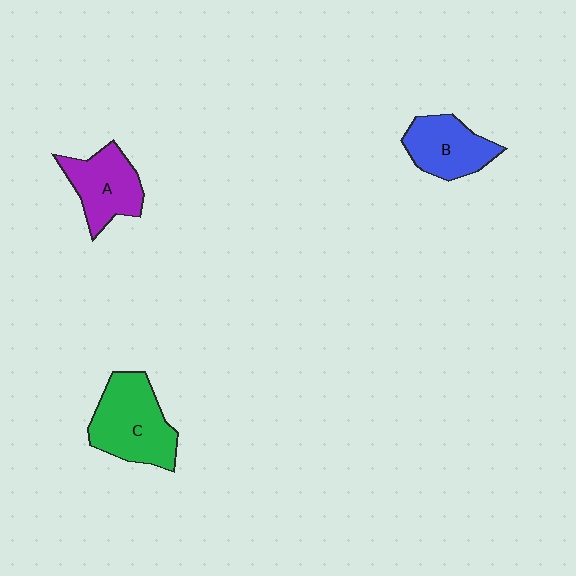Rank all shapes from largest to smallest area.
From largest to smallest: C (green), A (purple), B (blue).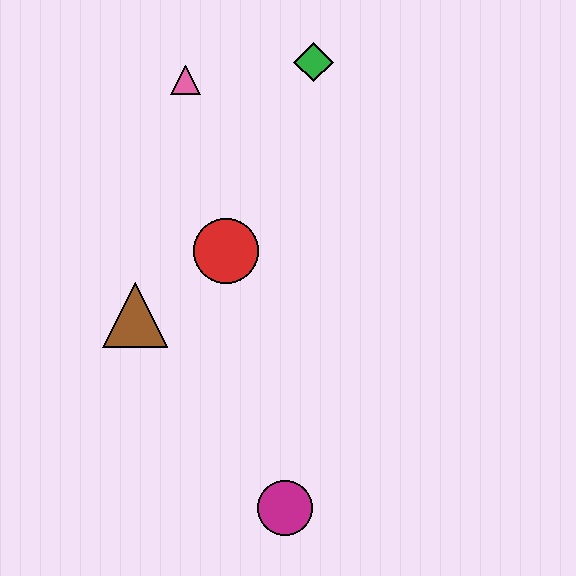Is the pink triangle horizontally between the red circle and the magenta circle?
No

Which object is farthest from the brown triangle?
The green diamond is farthest from the brown triangle.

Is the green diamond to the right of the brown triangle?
Yes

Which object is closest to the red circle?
The brown triangle is closest to the red circle.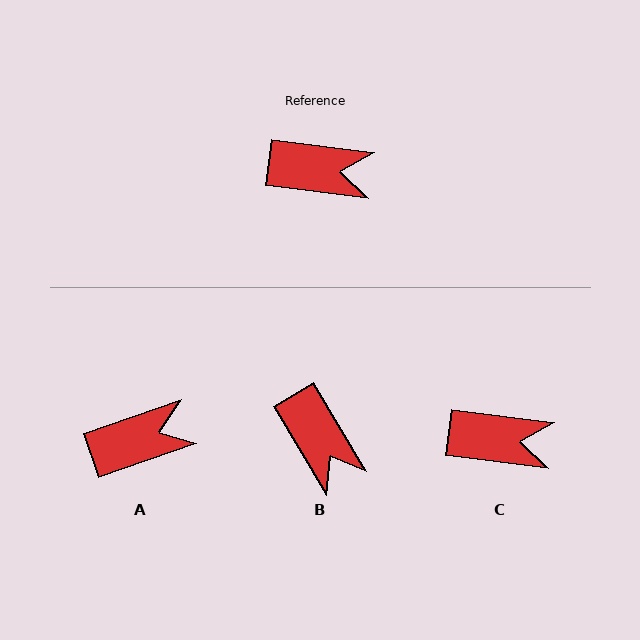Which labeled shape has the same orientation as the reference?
C.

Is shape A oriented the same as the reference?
No, it is off by about 26 degrees.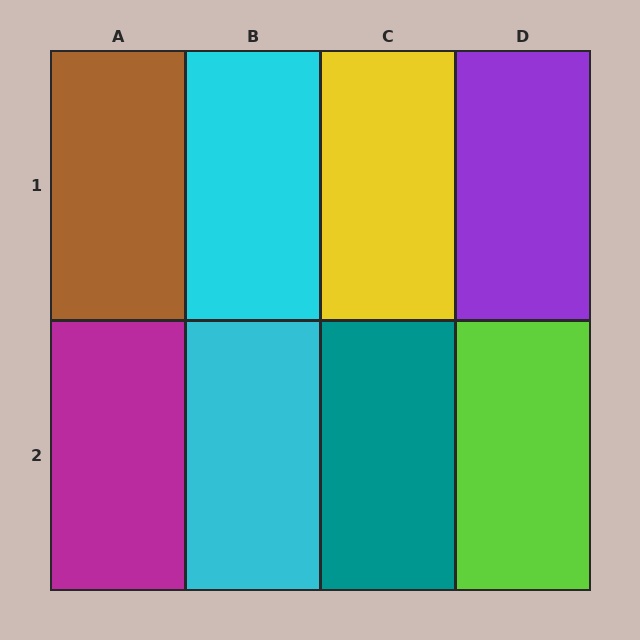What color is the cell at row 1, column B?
Cyan.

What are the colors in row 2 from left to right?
Magenta, cyan, teal, lime.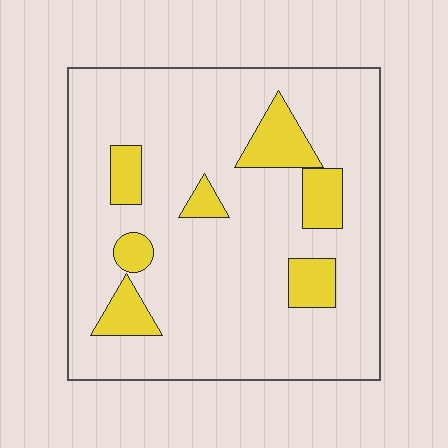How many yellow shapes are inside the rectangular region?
7.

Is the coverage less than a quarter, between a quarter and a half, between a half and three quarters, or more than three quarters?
Less than a quarter.